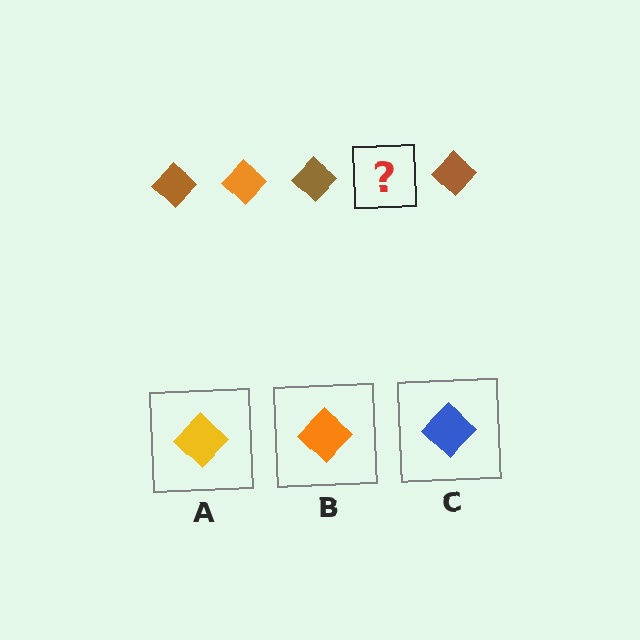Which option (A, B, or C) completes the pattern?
B.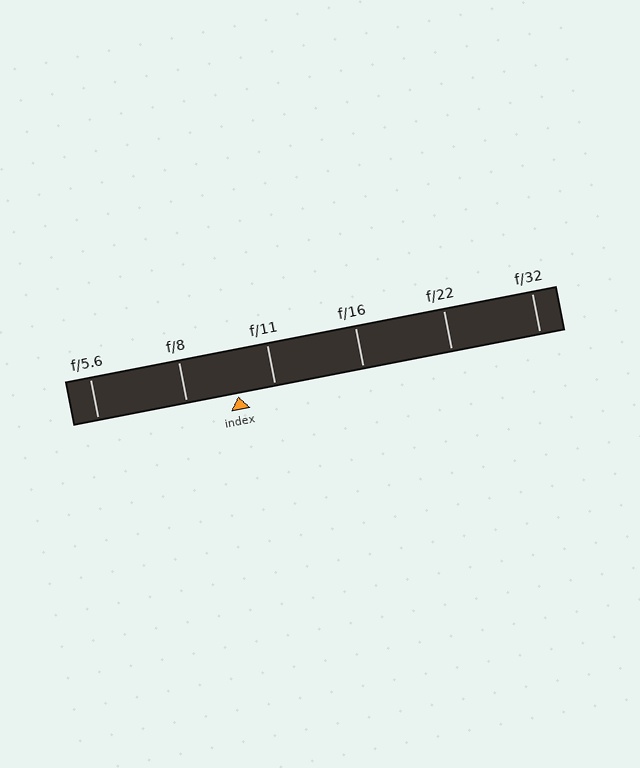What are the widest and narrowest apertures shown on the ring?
The widest aperture shown is f/5.6 and the narrowest is f/32.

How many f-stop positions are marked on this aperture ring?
There are 6 f-stop positions marked.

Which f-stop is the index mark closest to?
The index mark is closest to f/11.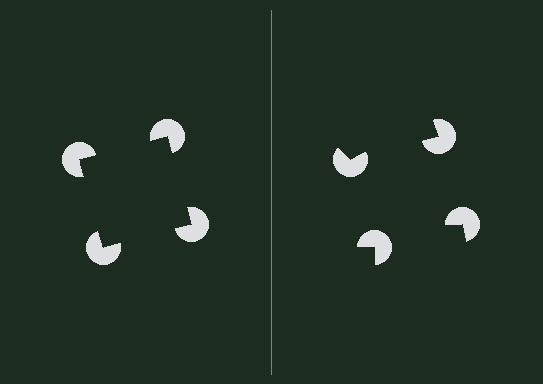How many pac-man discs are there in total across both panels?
8 — 4 on each side.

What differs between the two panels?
The pac-man discs are positioned identically on both sides; only the wedge orientations differ. On the left they align to a square; on the right they are misaligned.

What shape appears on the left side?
An illusory square.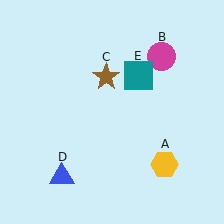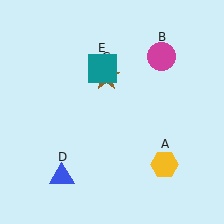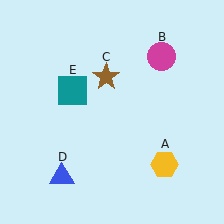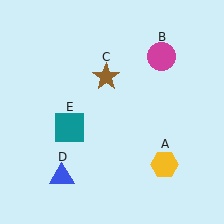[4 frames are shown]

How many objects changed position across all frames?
1 object changed position: teal square (object E).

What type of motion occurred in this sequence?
The teal square (object E) rotated counterclockwise around the center of the scene.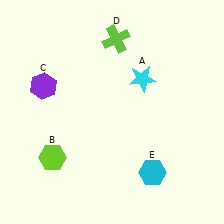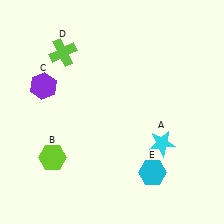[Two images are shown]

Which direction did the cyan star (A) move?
The cyan star (A) moved down.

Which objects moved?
The objects that moved are: the cyan star (A), the lime cross (D).